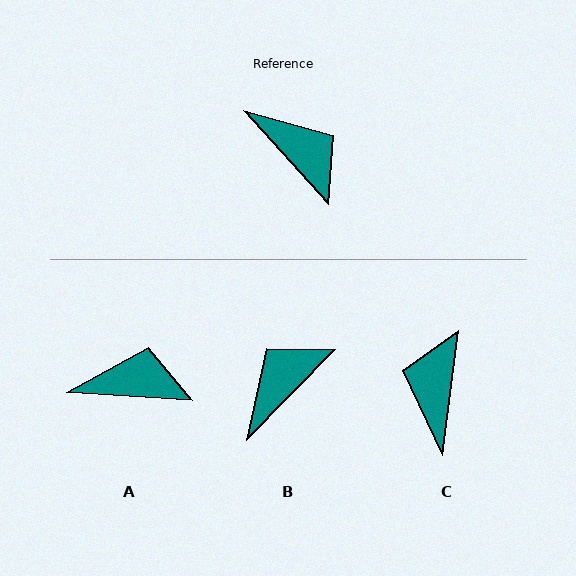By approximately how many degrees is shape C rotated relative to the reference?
Approximately 131 degrees counter-clockwise.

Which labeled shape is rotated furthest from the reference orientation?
C, about 131 degrees away.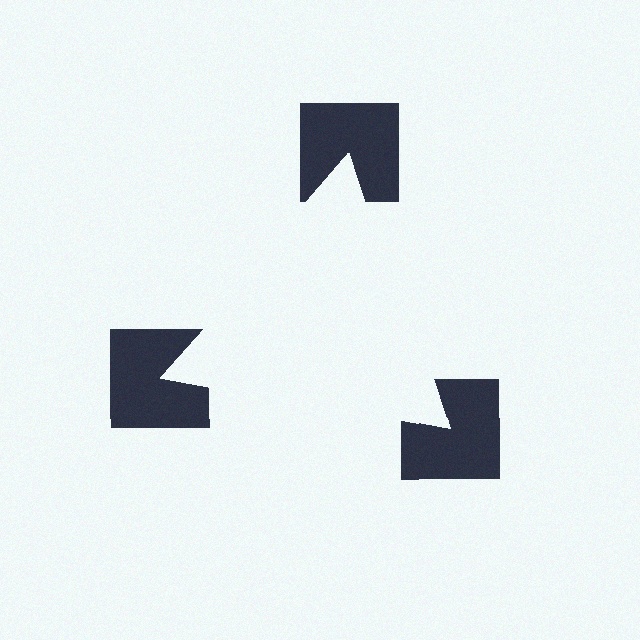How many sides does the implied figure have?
3 sides.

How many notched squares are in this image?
There are 3 — one at each vertex of the illusory triangle.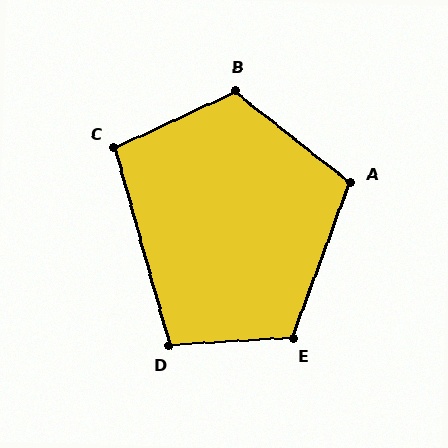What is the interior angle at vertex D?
Approximately 102 degrees (obtuse).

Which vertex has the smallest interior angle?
C, at approximately 100 degrees.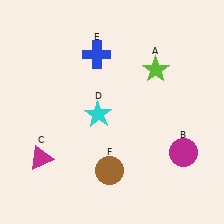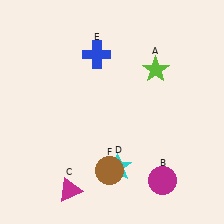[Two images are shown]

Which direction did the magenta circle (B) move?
The magenta circle (B) moved down.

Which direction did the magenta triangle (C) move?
The magenta triangle (C) moved down.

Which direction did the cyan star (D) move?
The cyan star (D) moved down.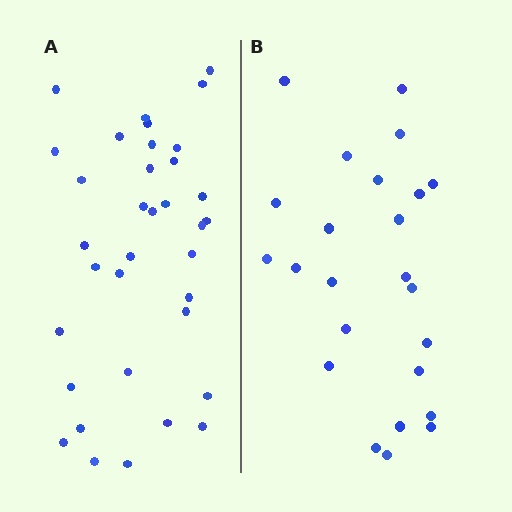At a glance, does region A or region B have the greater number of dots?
Region A (the left region) has more dots.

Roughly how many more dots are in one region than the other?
Region A has roughly 12 or so more dots than region B.